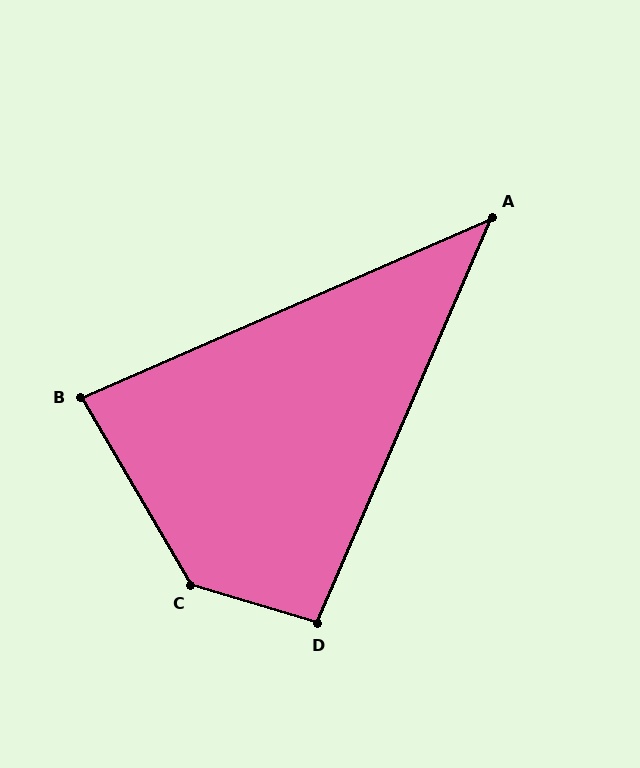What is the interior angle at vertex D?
Approximately 97 degrees (obtuse).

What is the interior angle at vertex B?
Approximately 83 degrees (acute).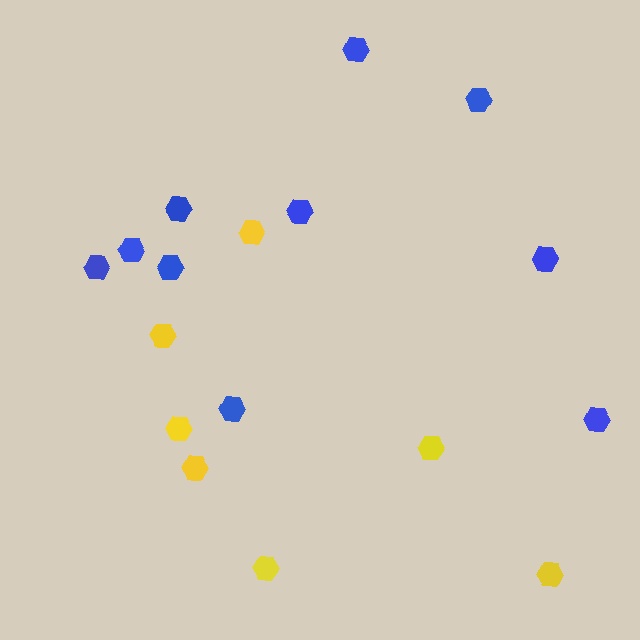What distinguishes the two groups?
There are 2 groups: one group of blue hexagons (10) and one group of yellow hexagons (7).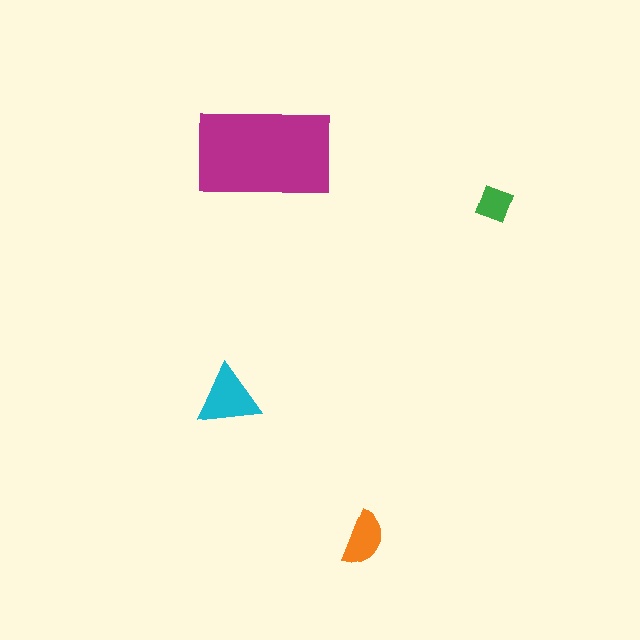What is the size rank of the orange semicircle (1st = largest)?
3rd.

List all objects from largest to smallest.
The magenta rectangle, the cyan triangle, the orange semicircle, the green square.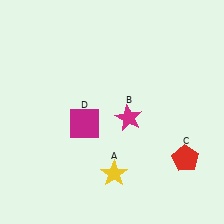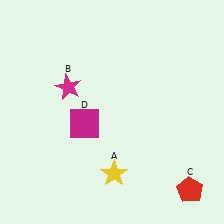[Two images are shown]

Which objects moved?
The objects that moved are: the magenta star (B), the red pentagon (C).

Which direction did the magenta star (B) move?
The magenta star (B) moved left.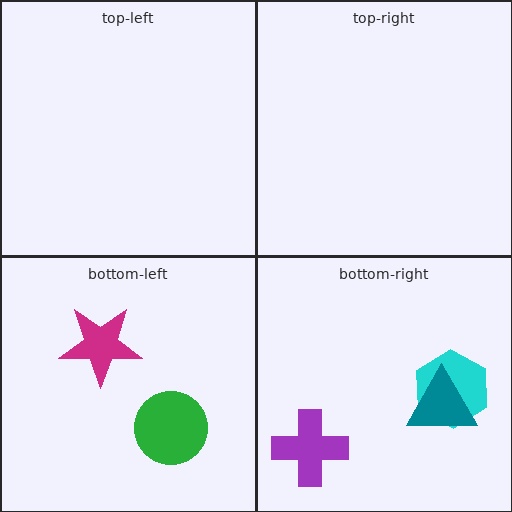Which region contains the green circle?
The bottom-left region.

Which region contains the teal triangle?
The bottom-right region.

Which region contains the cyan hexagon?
The bottom-right region.